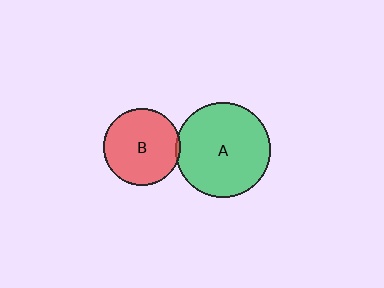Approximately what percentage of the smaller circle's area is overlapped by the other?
Approximately 5%.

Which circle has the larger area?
Circle A (green).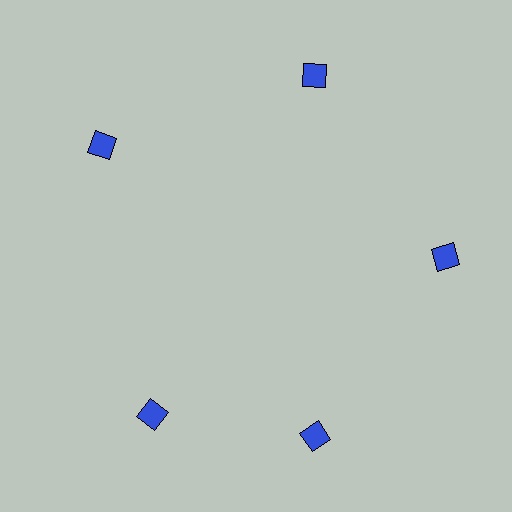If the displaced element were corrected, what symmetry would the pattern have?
It would have 5-fold rotational symmetry — the pattern would map onto itself every 72 degrees.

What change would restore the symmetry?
The symmetry would be restored by rotating it back into even spacing with its neighbors so that all 5 squares sit at equal angles and equal distance from the center.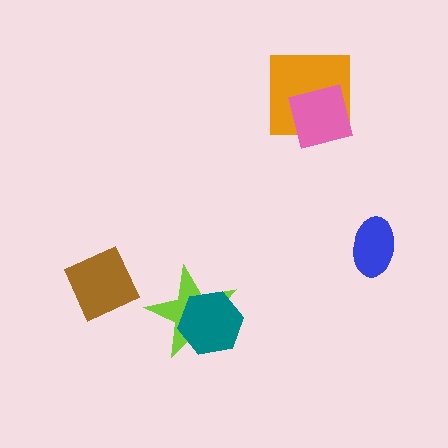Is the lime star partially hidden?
Yes, it is partially covered by another shape.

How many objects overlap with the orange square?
1 object overlaps with the orange square.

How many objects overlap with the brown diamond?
0 objects overlap with the brown diamond.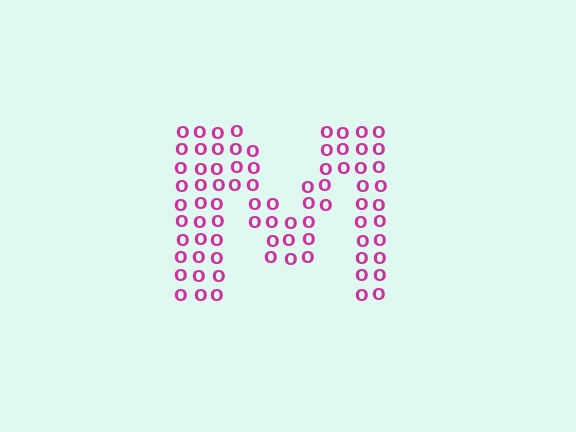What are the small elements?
The small elements are letter O's.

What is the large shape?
The large shape is the letter M.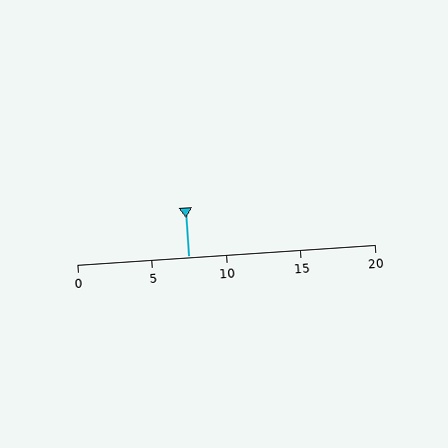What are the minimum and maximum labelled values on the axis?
The axis runs from 0 to 20.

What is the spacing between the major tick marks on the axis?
The major ticks are spaced 5 apart.